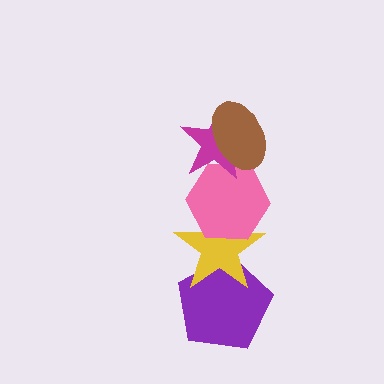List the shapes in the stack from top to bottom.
From top to bottom: the brown ellipse, the magenta star, the pink hexagon, the yellow star, the purple pentagon.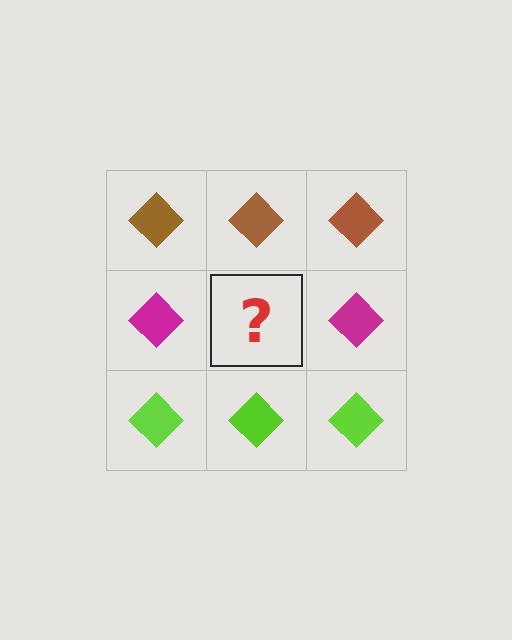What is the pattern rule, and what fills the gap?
The rule is that each row has a consistent color. The gap should be filled with a magenta diamond.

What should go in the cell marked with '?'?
The missing cell should contain a magenta diamond.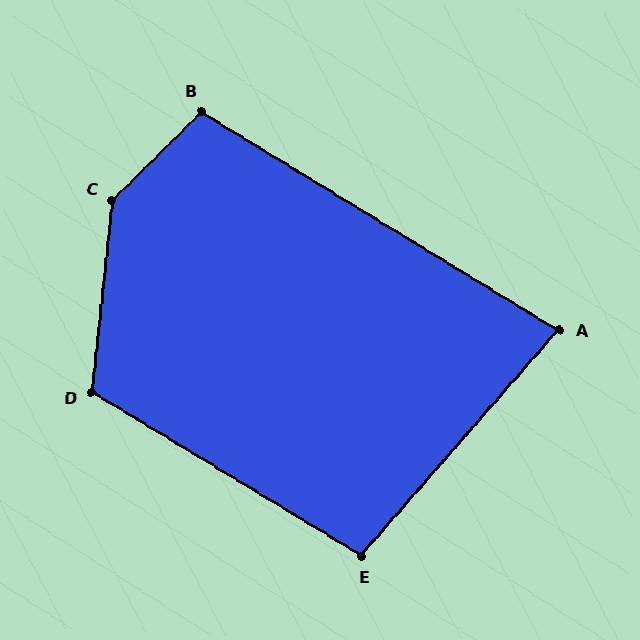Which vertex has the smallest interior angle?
A, at approximately 80 degrees.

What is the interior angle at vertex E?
Approximately 100 degrees (obtuse).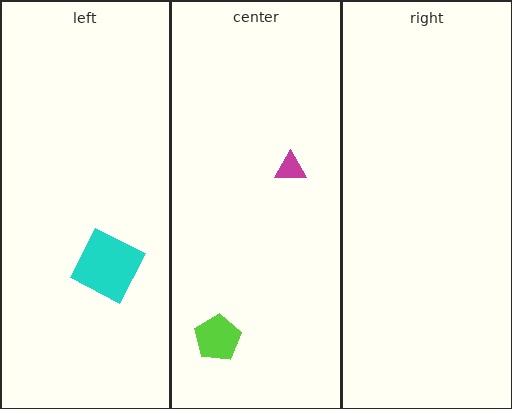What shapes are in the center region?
The magenta triangle, the lime pentagon.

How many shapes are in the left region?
1.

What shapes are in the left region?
The cyan square.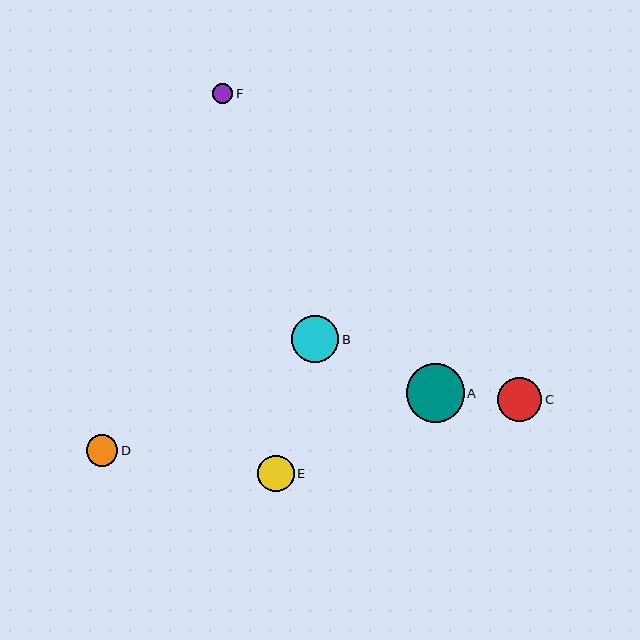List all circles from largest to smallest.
From largest to smallest: A, B, C, E, D, F.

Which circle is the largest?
Circle A is the largest with a size of approximately 58 pixels.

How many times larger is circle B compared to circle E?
Circle B is approximately 1.3 times the size of circle E.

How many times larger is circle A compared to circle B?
Circle A is approximately 1.2 times the size of circle B.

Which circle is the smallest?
Circle F is the smallest with a size of approximately 20 pixels.